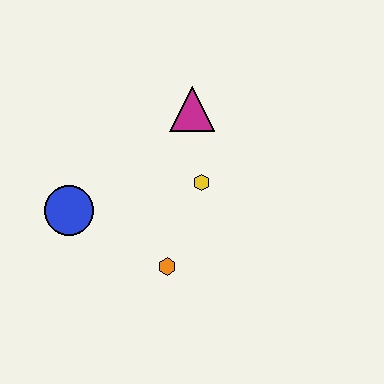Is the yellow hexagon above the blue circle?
Yes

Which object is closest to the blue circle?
The orange hexagon is closest to the blue circle.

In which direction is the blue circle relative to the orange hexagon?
The blue circle is to the left of the orange hexagon.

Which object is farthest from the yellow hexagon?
The blue circle is farthest from the yellow hexagon.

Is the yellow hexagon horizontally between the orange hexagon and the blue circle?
No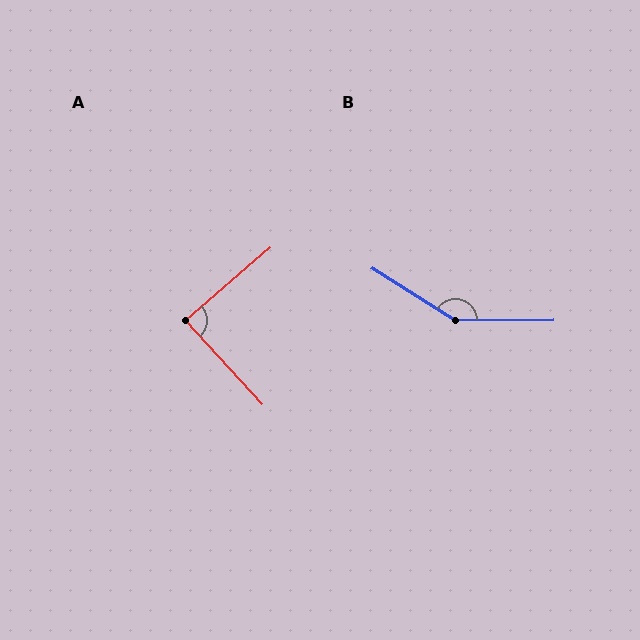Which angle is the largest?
B, at approximately 148 degrees.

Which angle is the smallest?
A, at approximately 88 degrees.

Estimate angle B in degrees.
Approximately 148 degrees.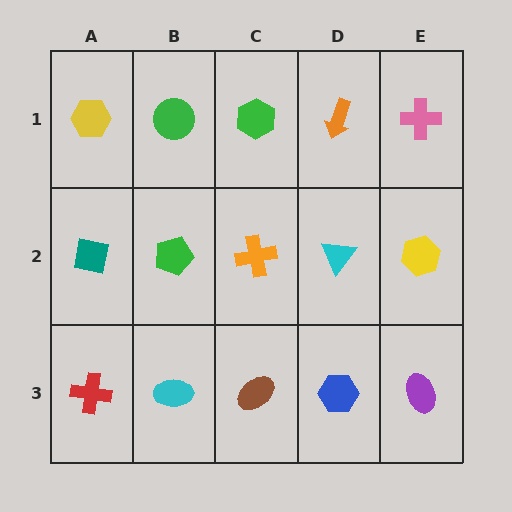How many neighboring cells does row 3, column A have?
2.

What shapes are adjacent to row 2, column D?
An orange arrow (row 1, column D), a blue hexagon (row 3, column D), an orange cross (row 2, column C), a yellow hexagon (row 2, column E).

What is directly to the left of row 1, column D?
A green hexagon.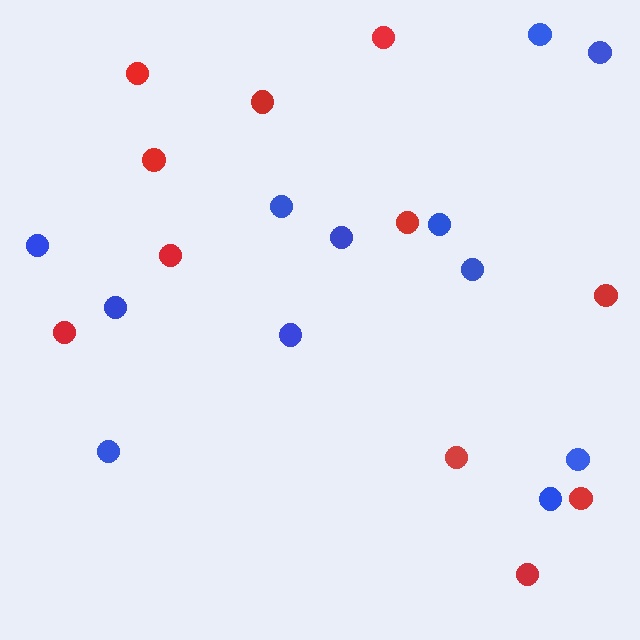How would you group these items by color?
There are 2 groups: one group of red circles (11) and one group of blue circles (12).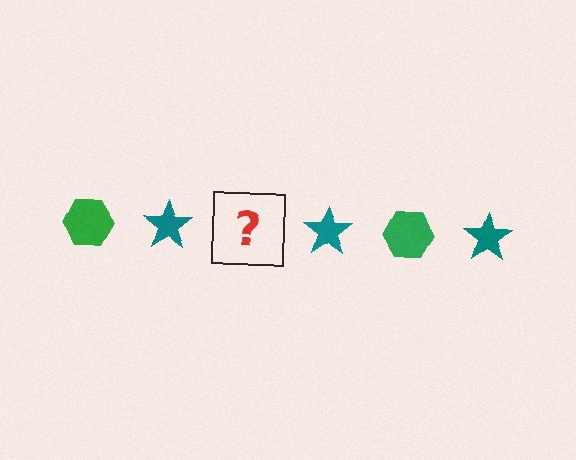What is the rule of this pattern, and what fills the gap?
The rule is that the pattern alternates between green hexagon and teal star. The gap should be filled with a green hexagon.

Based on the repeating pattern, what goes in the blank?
The blank should be a green hexagon.